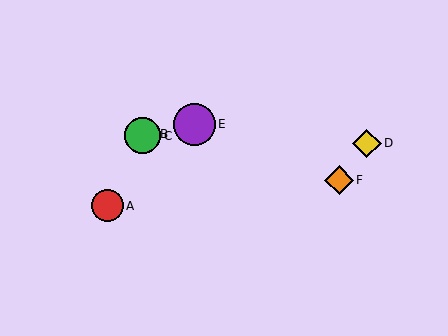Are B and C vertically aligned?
Yes, both are at x≈143.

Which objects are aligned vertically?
Objects B, C are aligned vertically.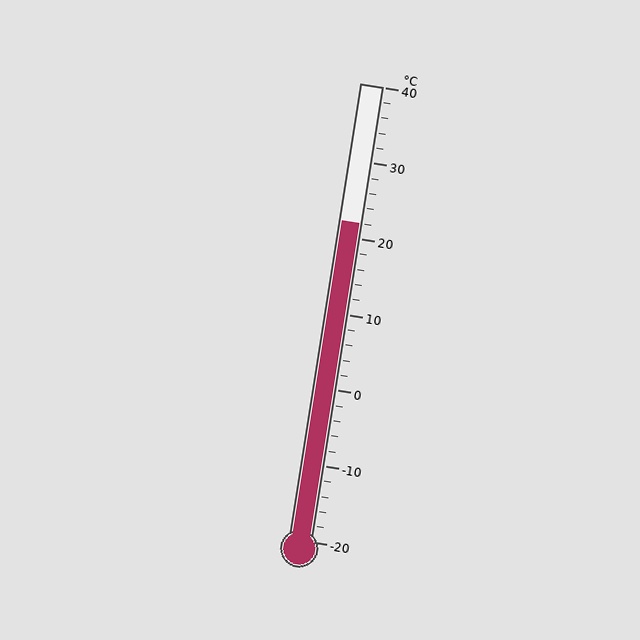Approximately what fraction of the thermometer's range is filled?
The thermometer is filled to approximately 70% of its range.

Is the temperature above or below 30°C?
The temperature is below 30°C.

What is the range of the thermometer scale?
The thermometer scale ranges from -20°C to 40°C.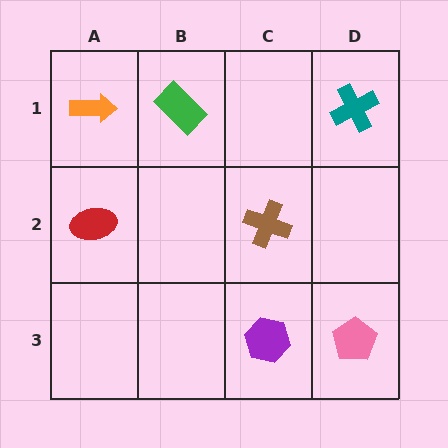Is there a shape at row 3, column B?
No, that cell is empty.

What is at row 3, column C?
A purple hexagon.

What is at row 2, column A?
A red ellipse.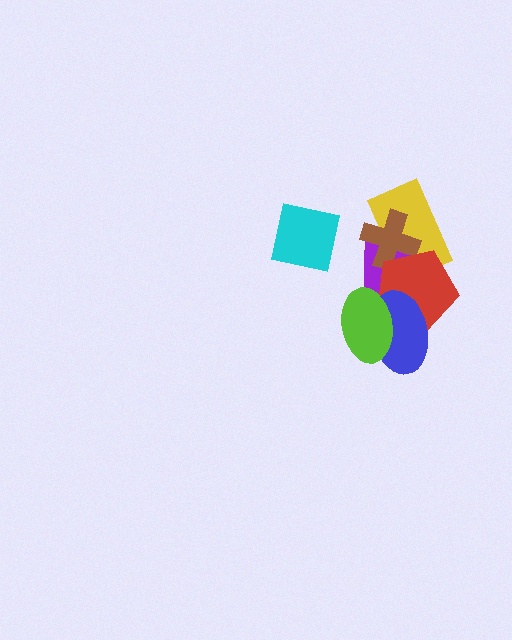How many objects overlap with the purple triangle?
5 objects overlap with the purple triangle.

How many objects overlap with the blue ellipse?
3 objects overlap with the blue ellipse.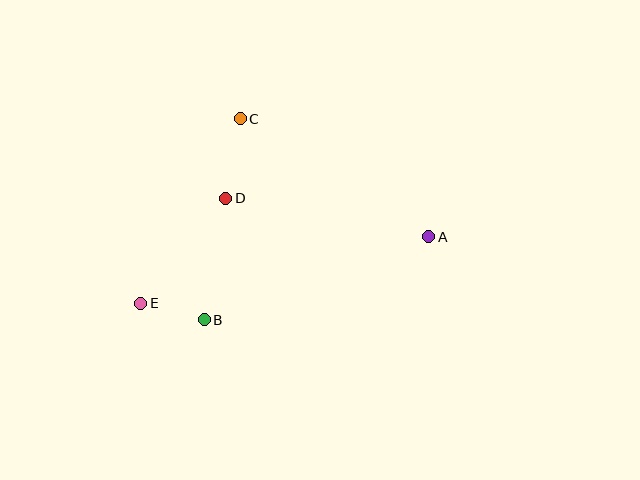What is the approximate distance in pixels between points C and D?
The distance between C and D is approximately 81 pixels.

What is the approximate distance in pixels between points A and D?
The distance between A and D is approximately 207 pixels.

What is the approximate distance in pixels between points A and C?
The distance between A and C is approximately 222 pixels.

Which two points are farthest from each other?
Points A and E are farthest from each other.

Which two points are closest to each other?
Points B and E are closest to each other.